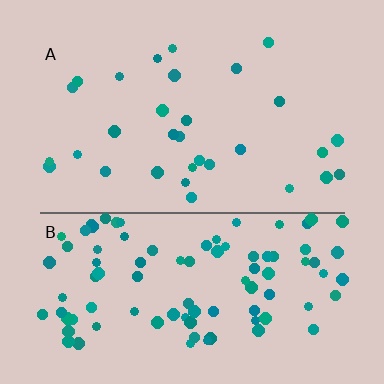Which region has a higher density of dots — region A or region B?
B (the bottom).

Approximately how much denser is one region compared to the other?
Approximately 3.1× — region B over region A.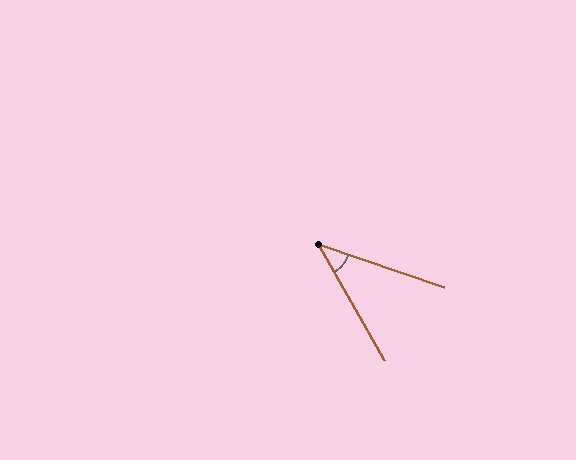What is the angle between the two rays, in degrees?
Approximately 42 degrees.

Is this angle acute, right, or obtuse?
It is acute.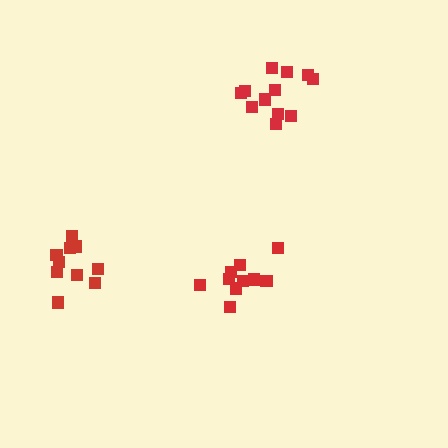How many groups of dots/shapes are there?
There are 3 groups.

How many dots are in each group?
Group 1: 12 dots, Group 2: 10 dots, Group 3: 10 dots (32 total).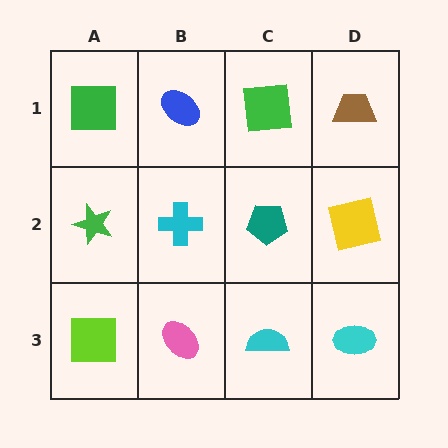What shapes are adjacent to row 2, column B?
A blue ellipse (row 1, column B), a pink ellipse (row 3, column B), a green star (row 2, column A), a teal pentagon (row 2, column C).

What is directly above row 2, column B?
A blue ellipse.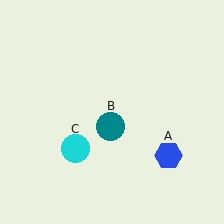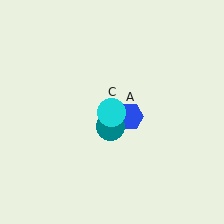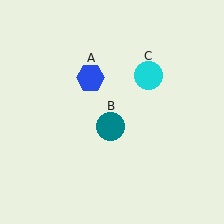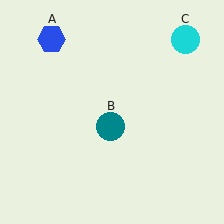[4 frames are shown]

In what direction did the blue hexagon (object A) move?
The blue hexagon (object A) moved up and to the left.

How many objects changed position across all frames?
2 objects changed position: blue hexagon (object A), cyan circle (object C).